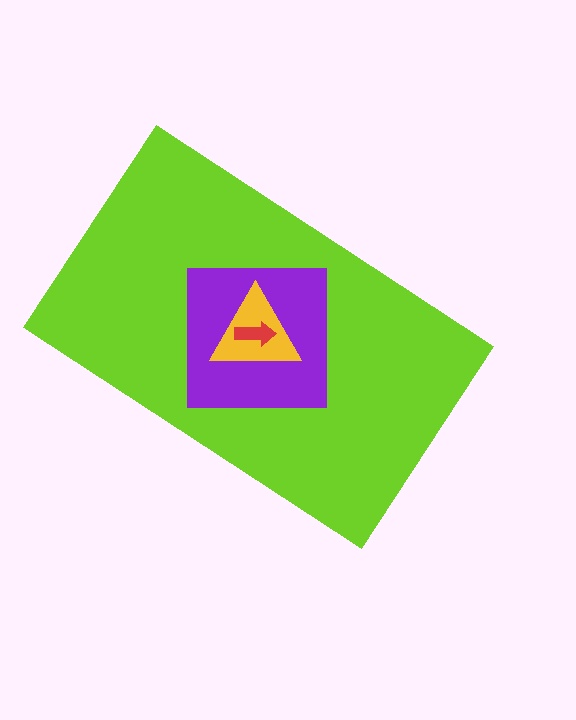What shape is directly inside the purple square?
The yellow triangle.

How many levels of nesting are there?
4.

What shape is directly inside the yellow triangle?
The red arrow.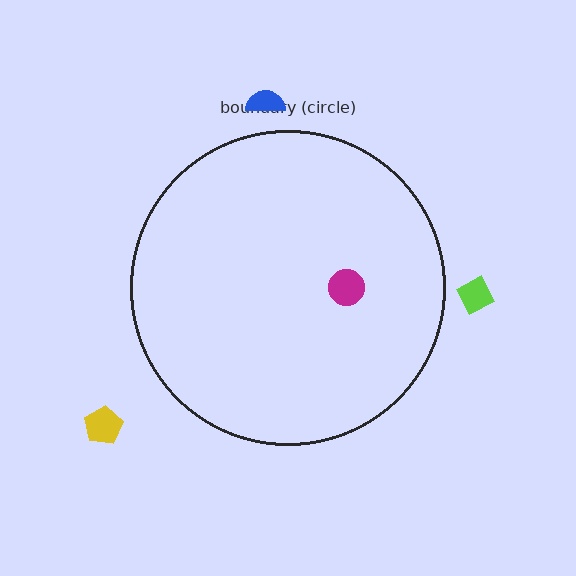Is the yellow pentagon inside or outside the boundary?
Outside.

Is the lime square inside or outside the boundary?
Outside.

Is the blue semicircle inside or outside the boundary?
Outside.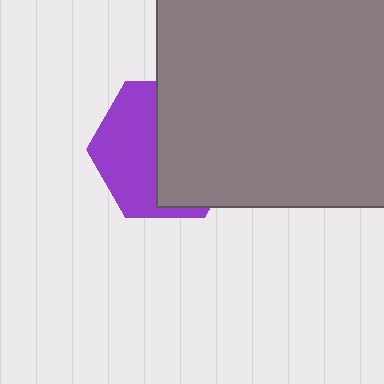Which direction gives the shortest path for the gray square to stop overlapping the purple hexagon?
Moving right gives the shortest separation.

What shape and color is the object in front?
The object in front is a gray square.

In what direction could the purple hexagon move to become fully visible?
The purple hexagon could move left. That would shift it out from behind the gray square entirely.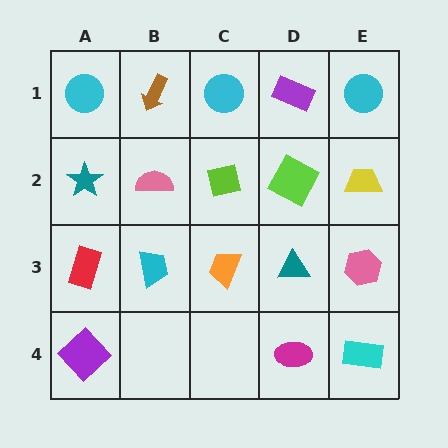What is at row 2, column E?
A yellow trapezoid.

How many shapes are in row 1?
5 shapes.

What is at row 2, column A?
A teal star.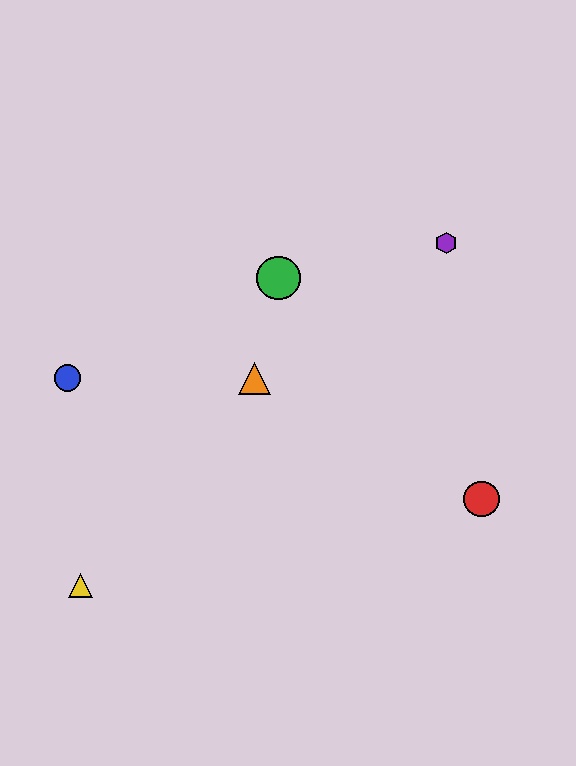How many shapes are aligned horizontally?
2 shapes (the blue circle, the orange triangle) are aligned horizontally.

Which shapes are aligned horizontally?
The blue circle, the orange triangle are aligned horizontally.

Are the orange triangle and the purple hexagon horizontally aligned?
No, the orange triangle is at y≈378 and the purple hexagon is at y≈243.